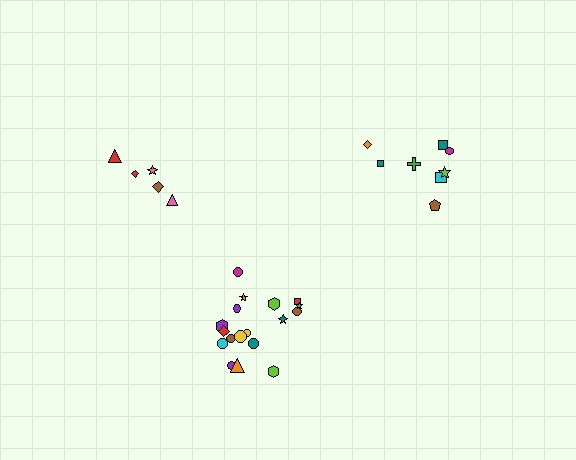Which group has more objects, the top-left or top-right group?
The top-right group.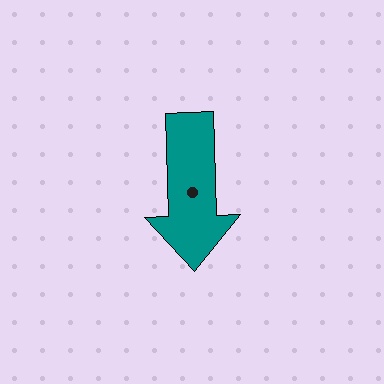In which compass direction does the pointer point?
South.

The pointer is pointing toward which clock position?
Roughly 6 o'clock.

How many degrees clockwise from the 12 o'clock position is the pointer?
Approximately 178 degrees.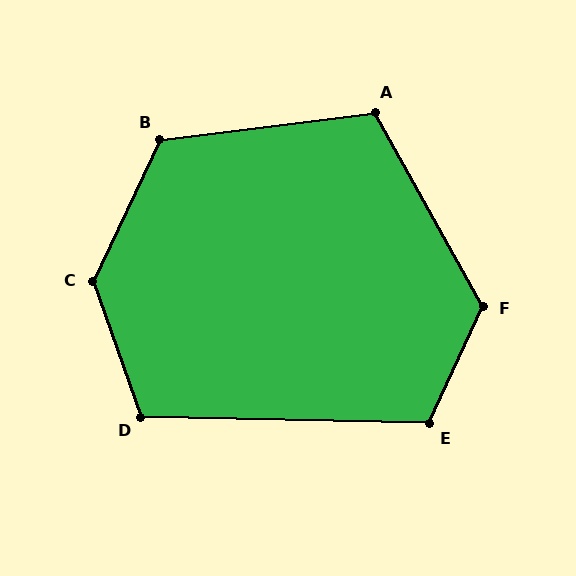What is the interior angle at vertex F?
Approximately 126 degrees (obtuse).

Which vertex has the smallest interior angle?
D, at approximately 111 degrees.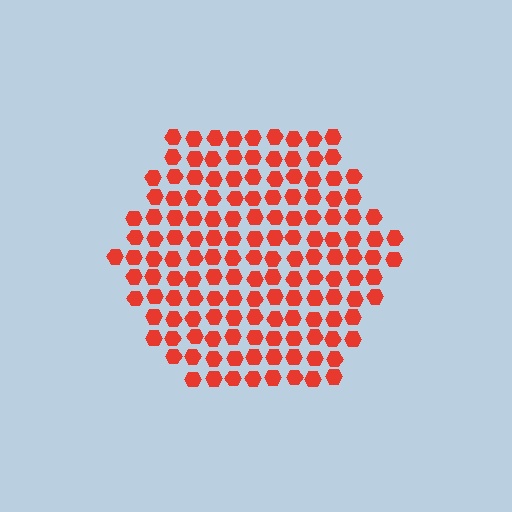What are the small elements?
The small elements are hexagons.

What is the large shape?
The large shape is a hexagon.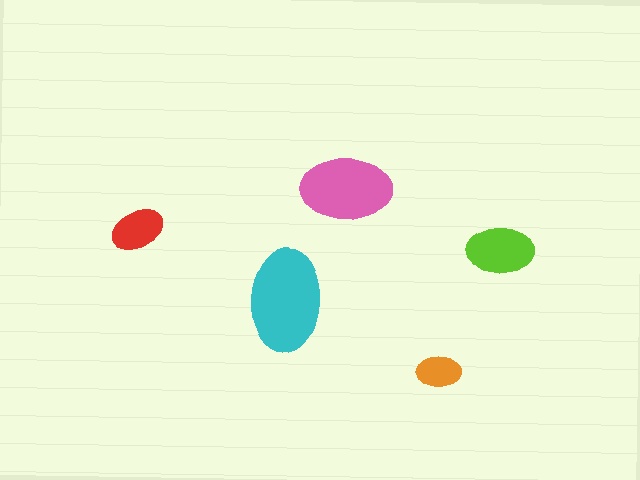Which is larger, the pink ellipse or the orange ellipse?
The pink one.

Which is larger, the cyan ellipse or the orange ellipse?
The cyan one.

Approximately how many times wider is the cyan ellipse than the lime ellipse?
About 1.5 times wider.